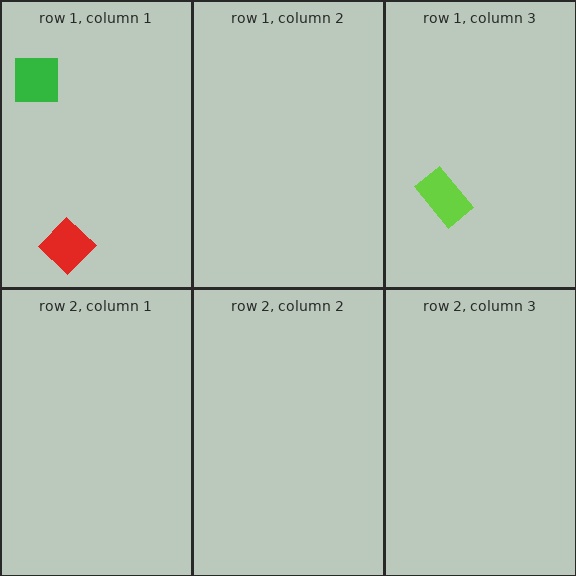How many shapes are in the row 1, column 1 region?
2.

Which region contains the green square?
The row 1, column 1 region.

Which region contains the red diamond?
The row 1, column 1 region.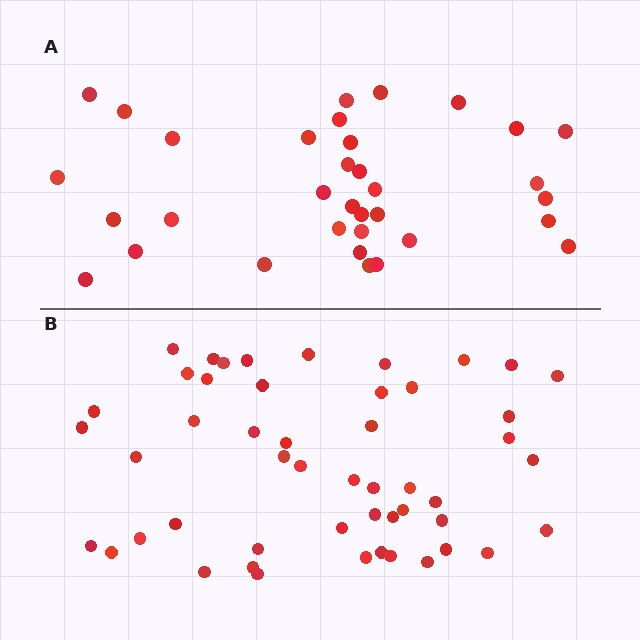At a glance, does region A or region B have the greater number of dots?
Region B (the bottom region) has more dots.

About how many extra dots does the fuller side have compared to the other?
Region B has approximately 15 more dots than region A.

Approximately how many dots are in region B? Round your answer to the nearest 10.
About 50 dots.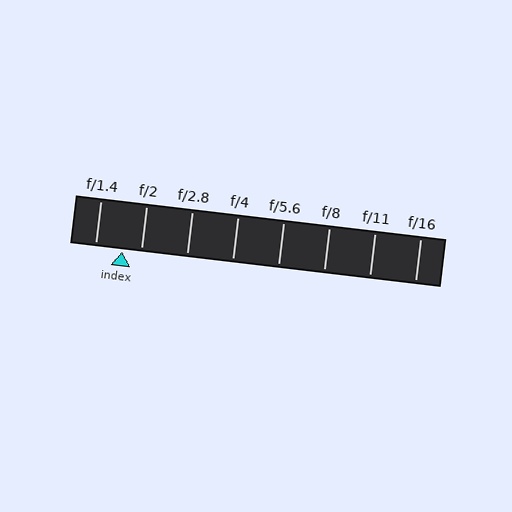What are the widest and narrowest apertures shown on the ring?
The widest aperture shown is f/1.4 and the narrowest is f/16.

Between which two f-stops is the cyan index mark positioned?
The index mark is between f/1.4 and f/2.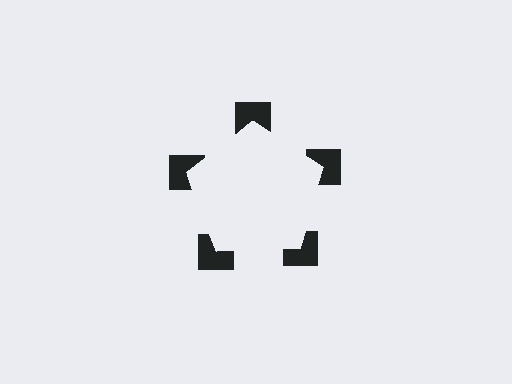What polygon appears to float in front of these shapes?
An illusory pentagon — its edges are inferred from the aligned wedge cuts in the notched squares, not physically drawn.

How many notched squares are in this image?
There are 5 — one at each vertex of the illusory pentagon.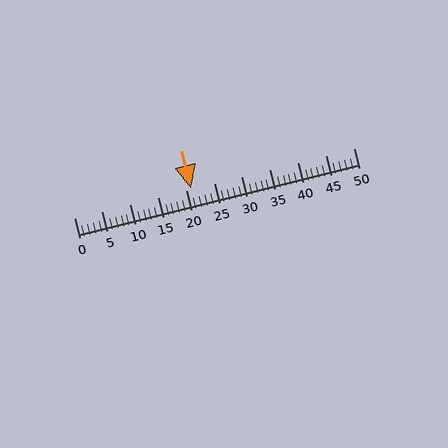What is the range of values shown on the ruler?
The ruler shows values from 0 to 50.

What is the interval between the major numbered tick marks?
The major tick marks are spaced 5 units apart.